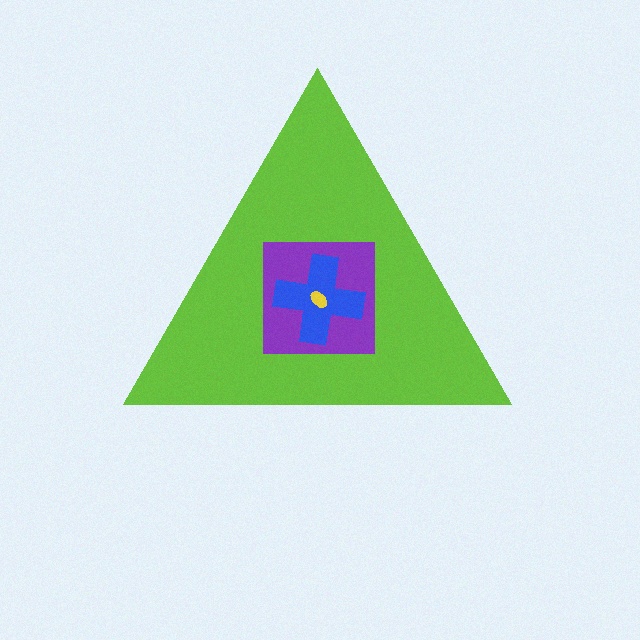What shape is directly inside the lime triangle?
The purple square.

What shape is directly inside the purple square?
The blue cross.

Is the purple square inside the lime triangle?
Yes.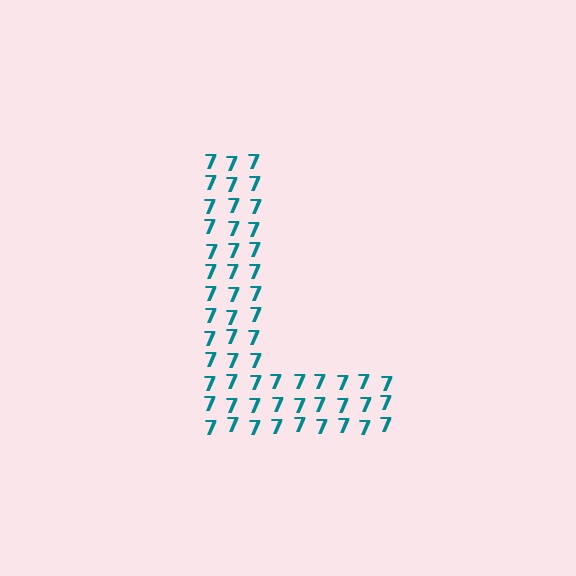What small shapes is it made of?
It is made of small digit 7's.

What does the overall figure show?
The overall figure shows the letter L.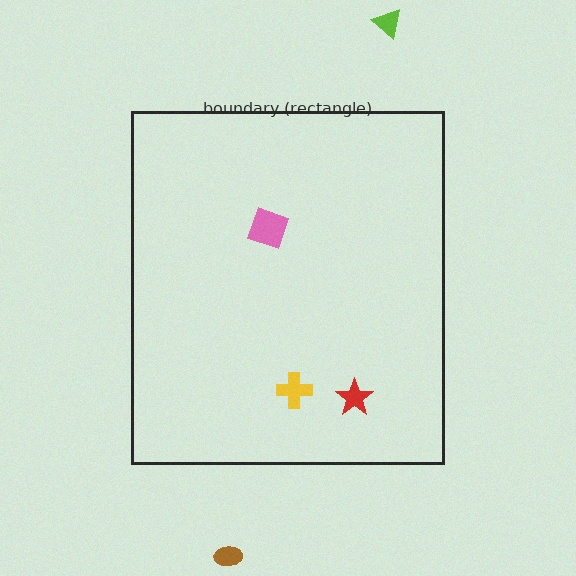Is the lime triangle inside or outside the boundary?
Outside.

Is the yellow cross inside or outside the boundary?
Inside.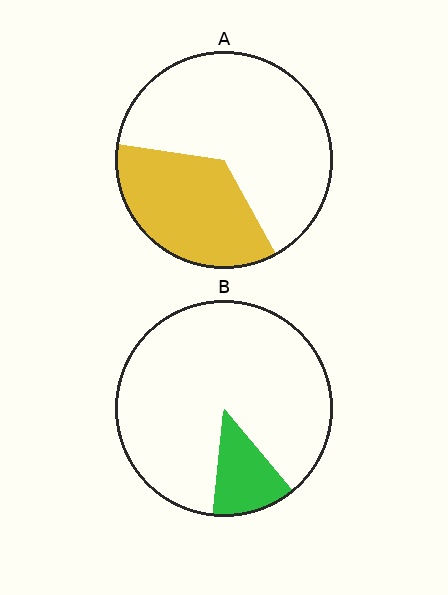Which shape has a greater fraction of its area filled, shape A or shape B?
Shape A.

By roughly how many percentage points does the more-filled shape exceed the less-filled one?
By roughly 25 percentage points (A over B).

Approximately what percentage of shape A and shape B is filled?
A is approximately 35% and B is approximately 15%.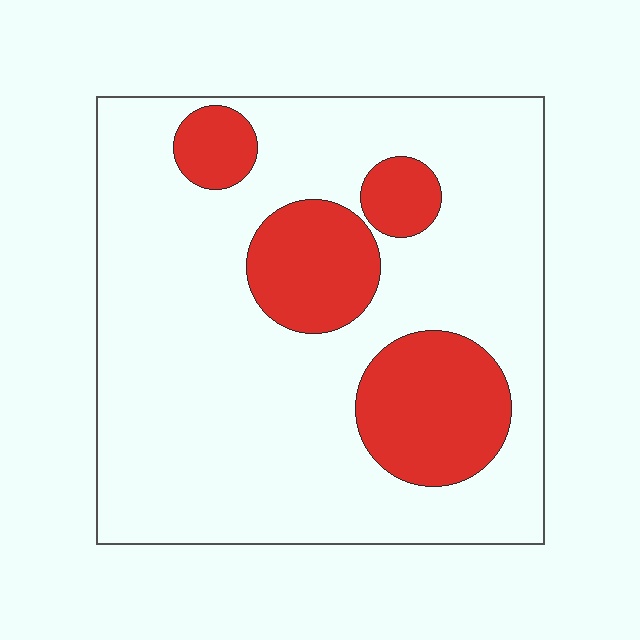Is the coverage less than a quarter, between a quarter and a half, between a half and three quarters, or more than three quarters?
Less than a quarter.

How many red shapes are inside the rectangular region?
4.